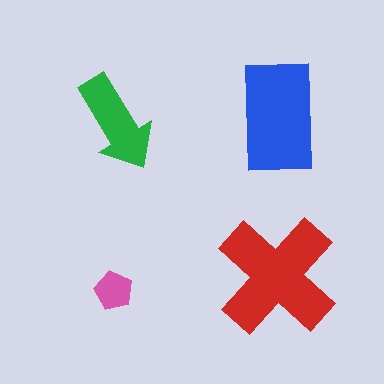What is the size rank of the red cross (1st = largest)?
1st.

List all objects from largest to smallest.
The red cross, the blue rectangle, the green arrow, the pink pentagon.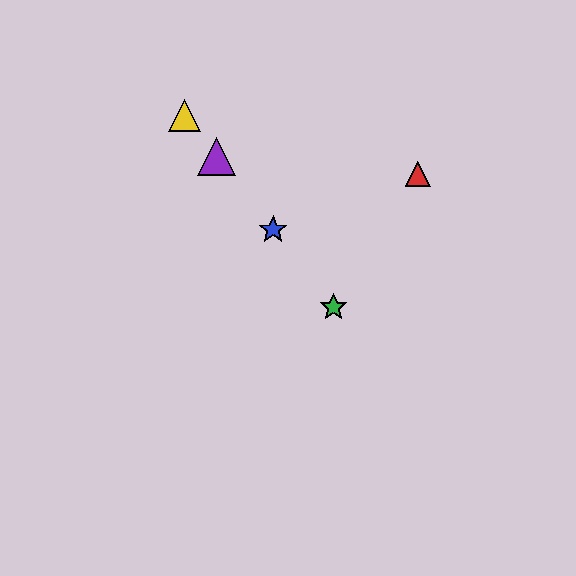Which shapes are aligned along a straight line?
The blue star, the green star, the yellow triangle, the purple triangle are aligned along a straight line.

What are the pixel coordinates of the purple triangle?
The purple triangle is at (217, 157).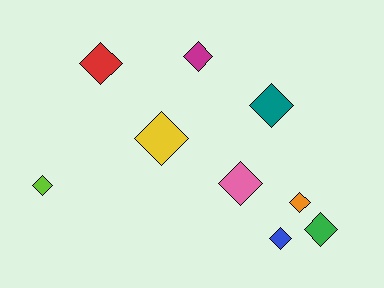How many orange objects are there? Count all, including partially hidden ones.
There is 1 orange object.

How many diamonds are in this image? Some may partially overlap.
There are 9 diamonds.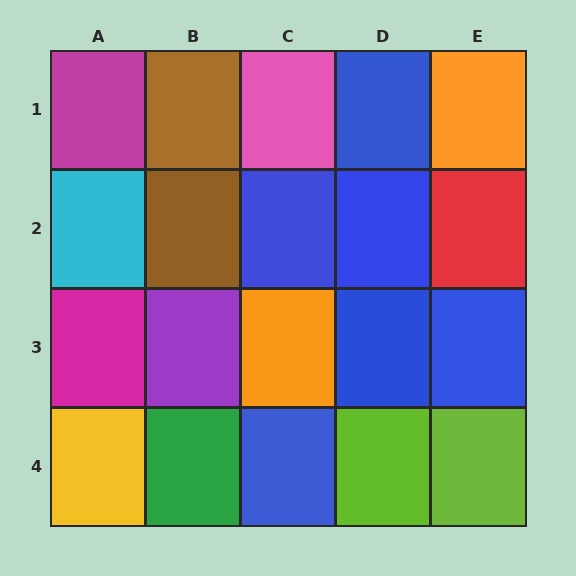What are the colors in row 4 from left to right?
Yellow, green, blue, lime, lime.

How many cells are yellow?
1 cell is yellow.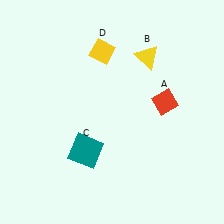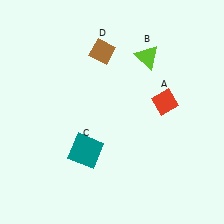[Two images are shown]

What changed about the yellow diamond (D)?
In Image 1, D is yellow. In Image 2, it changed to brown.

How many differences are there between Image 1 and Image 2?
There are 2 differences between the two images.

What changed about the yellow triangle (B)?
In Image 1, B is yellow. In Image 2, it changed to lime.